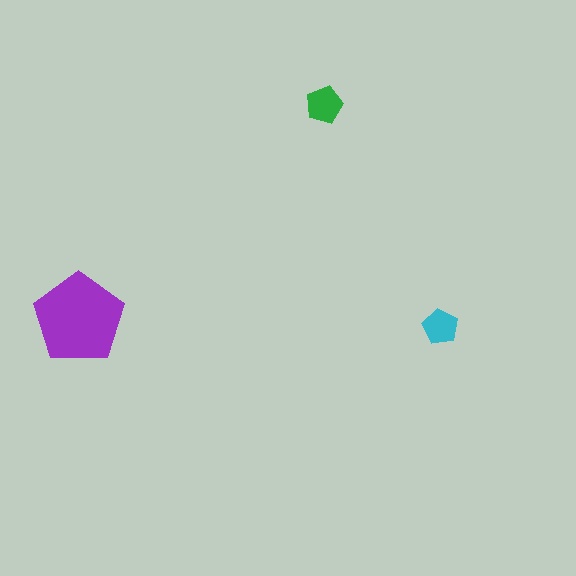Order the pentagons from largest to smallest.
the purple one, the green one, the cyan one.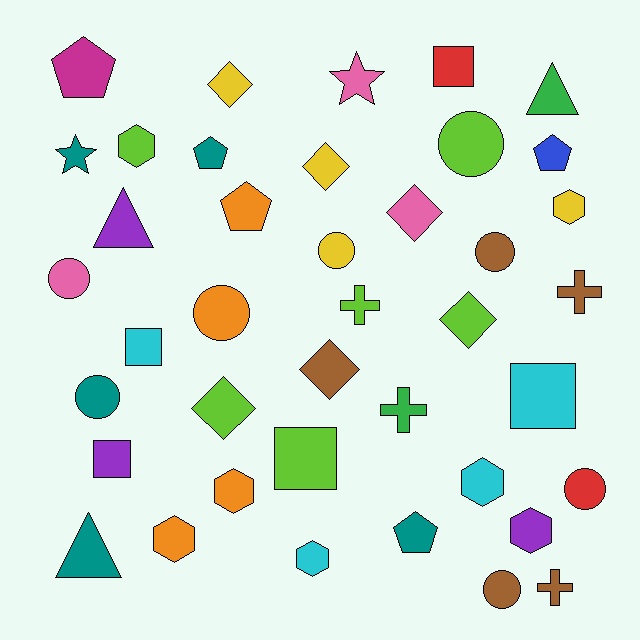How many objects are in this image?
There are 40 objects.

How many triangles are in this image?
There are 3 triangles.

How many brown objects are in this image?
There are 5 brown objects.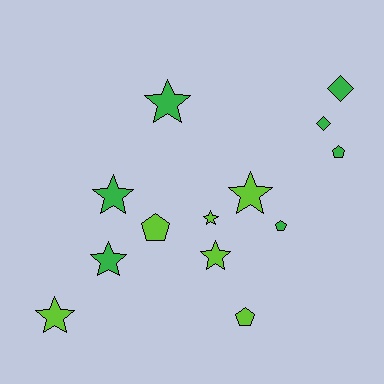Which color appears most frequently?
Green, with 7 objects.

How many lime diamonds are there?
There are no lime diamonds.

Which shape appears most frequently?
Star, with 7 objects.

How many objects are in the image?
There are 13 objects.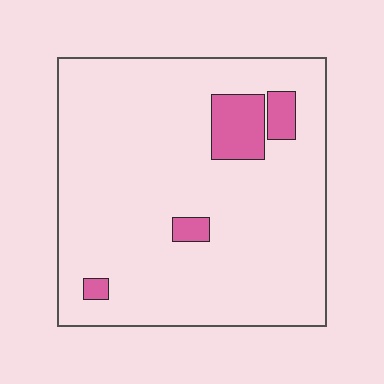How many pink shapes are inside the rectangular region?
4.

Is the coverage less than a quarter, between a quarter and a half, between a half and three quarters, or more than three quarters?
Less than a quarter.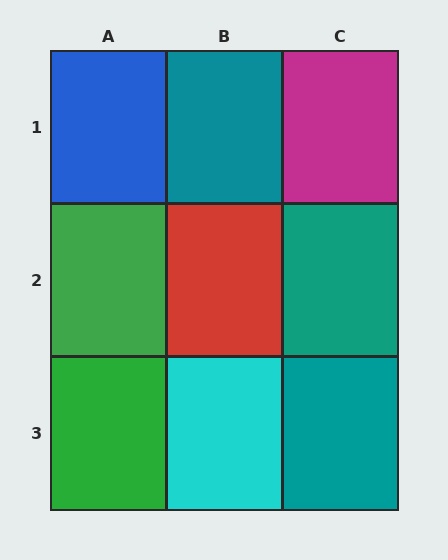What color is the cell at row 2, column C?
Teal.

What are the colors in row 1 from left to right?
Blue, teal, magenta.